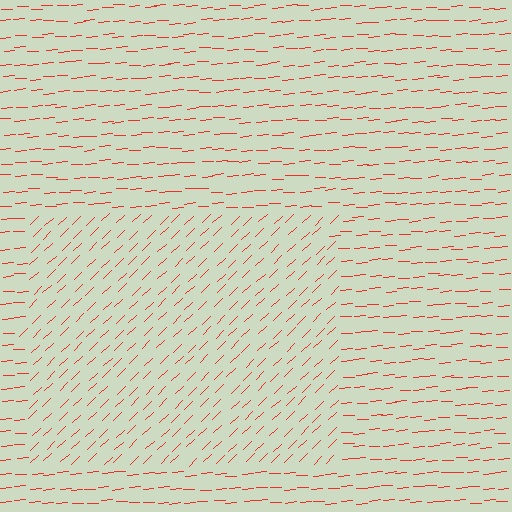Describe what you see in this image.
The image is filled with small red line segments. A rectangle region in the image has lines oriented differently from the surrounding lines, creating a visible texture boundary.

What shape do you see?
I see a rectangle.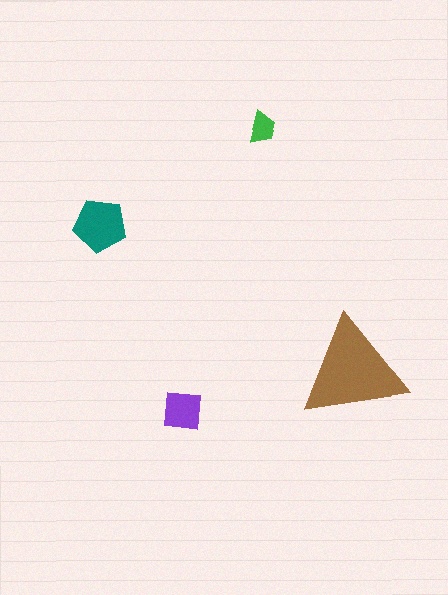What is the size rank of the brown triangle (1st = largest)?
1st.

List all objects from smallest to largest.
The green trapezoid, the purple square, the teal pentagon, the brown triangle.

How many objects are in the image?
There are 4 objects in the image.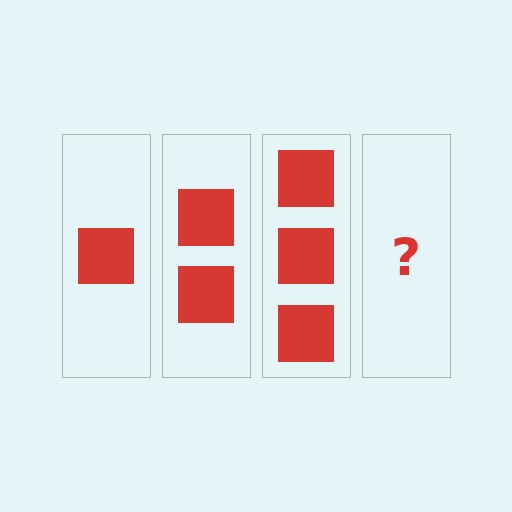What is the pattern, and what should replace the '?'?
The pattern is that each step adds one more square. The '?' should be 4 squares.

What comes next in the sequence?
The next element should be 4 squares.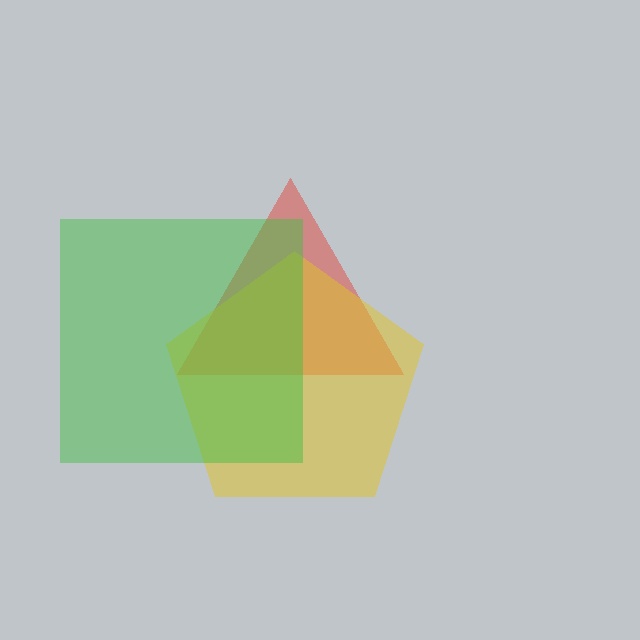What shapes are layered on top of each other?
The layered shapes are: a red triangle, a yellow pentagon, a green square.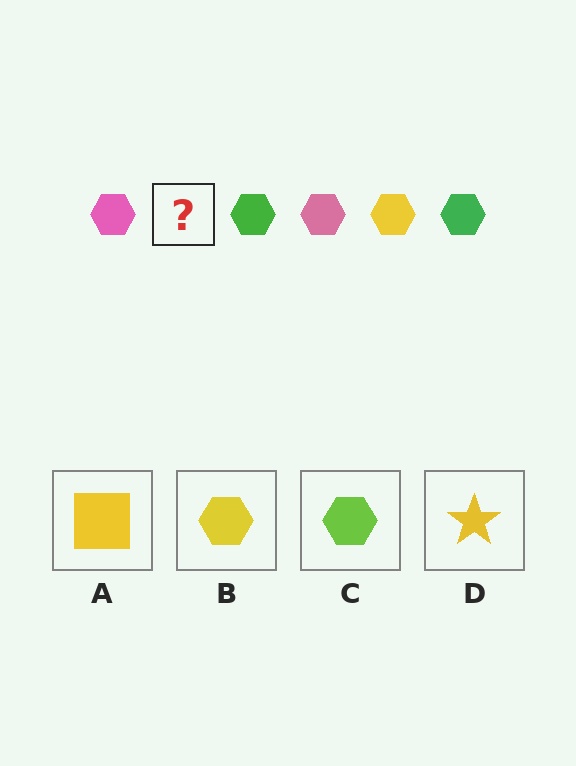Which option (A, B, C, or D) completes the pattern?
B.